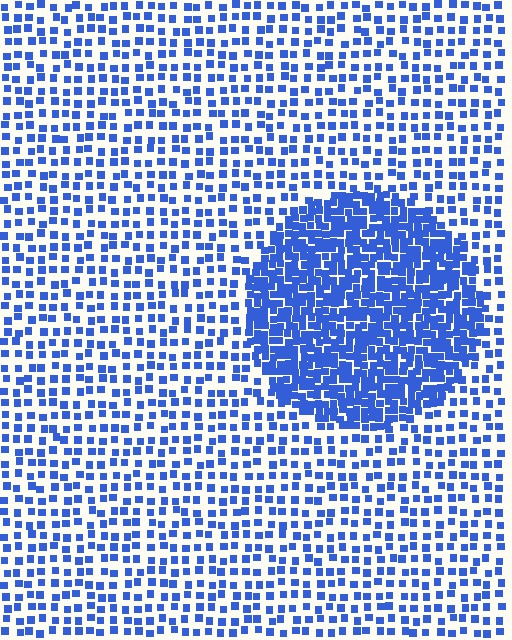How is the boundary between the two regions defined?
The boundary is defined by a change in element density (approximately 2.5x ratio). All elements are the same color, size, and shape.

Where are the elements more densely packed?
The elements are more densely packed inside the circle boundary.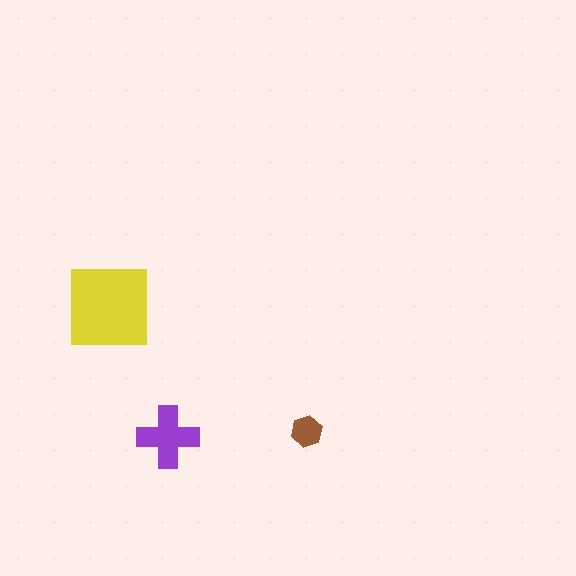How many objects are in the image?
There are 3 objects in the image.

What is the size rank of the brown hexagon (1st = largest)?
3rd.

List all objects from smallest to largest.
The brown hexagon, the purple cross, the yellow square.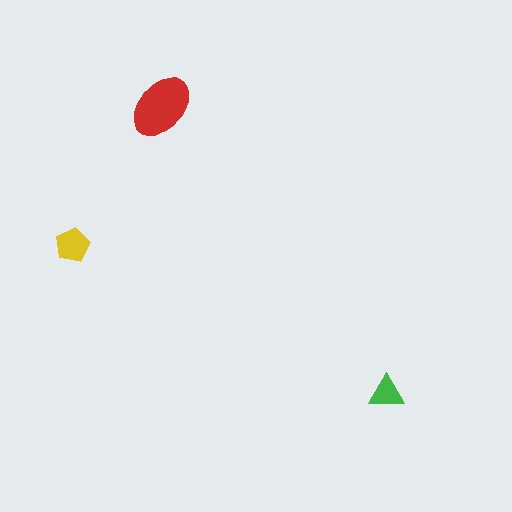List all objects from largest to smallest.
The red ellipse, the yellow pentagon, the green triangle.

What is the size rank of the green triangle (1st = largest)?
3rd.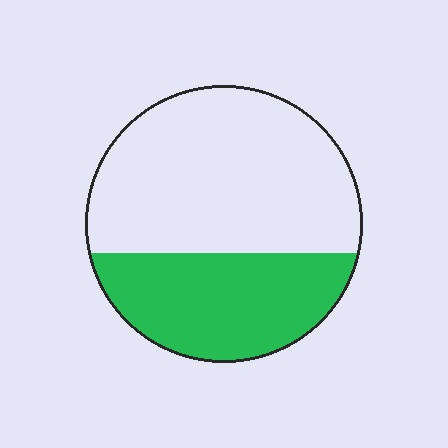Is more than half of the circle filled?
No.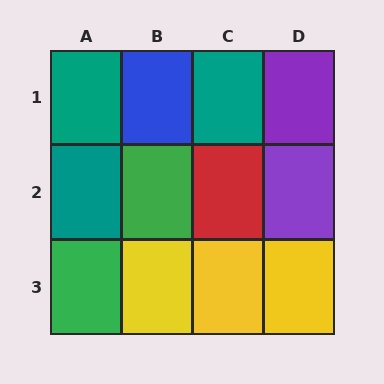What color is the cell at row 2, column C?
Red.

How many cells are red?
1 cell is red.